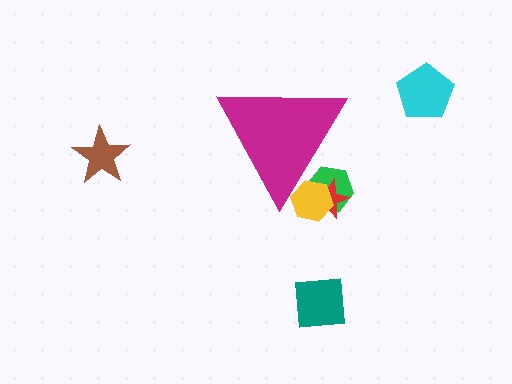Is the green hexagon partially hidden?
Yes, the green hexagon is partially hidden behind the magenta triangle.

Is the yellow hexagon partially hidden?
Yes, the yellow hexagon is partially hidden behind the magenta triangle.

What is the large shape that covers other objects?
A magenta triangle.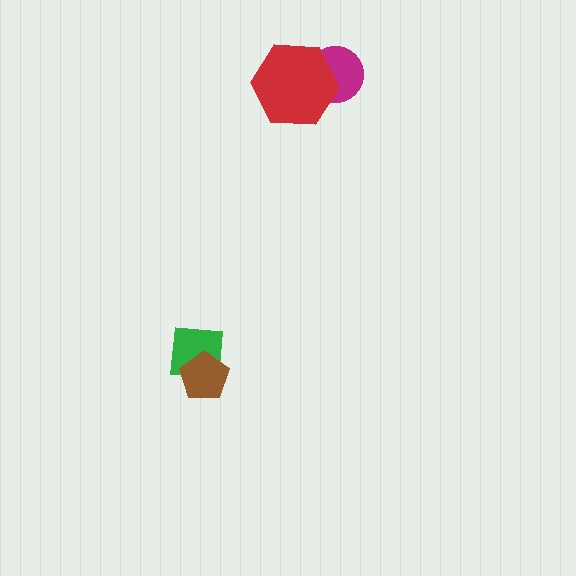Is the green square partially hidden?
Yes, it is partially covered by another shape.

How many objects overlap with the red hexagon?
1 object overlaps with the red hexagon.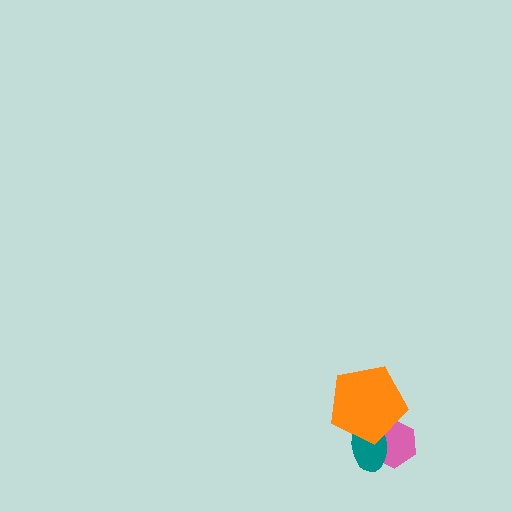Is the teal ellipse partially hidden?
Yes, it is partially covered by another shape.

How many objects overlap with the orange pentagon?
2 objects overlap with the orange pentagon.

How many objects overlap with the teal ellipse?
2 objects overlap with the teal ellipse.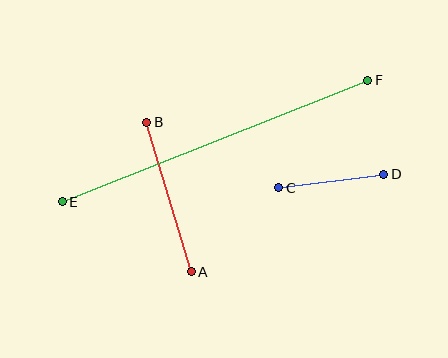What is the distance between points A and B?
The distance is approximately 156 pixels.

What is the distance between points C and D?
The distance is approximately 106 pixels.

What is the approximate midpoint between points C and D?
The midpoint is at approximately (331, 181) pixels.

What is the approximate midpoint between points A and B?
The midpoint is at approximately (169, 197) pixels.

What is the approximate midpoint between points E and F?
The midpoint is at approximately (215, 141) pixels.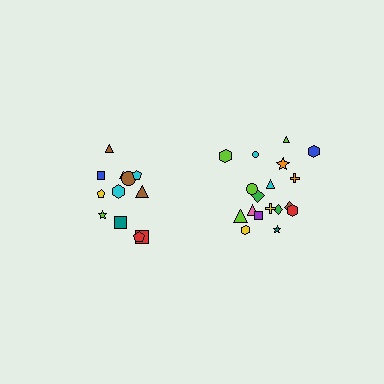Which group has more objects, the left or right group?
The right group.